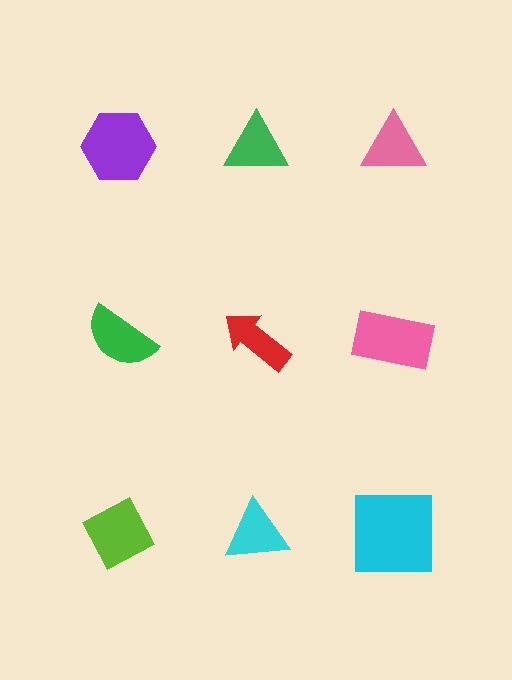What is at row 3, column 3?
A cyan square.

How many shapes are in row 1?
3 shapes.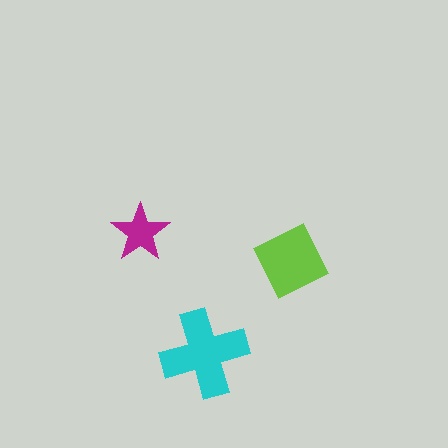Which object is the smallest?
The magenta star.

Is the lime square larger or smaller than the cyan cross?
Smaller.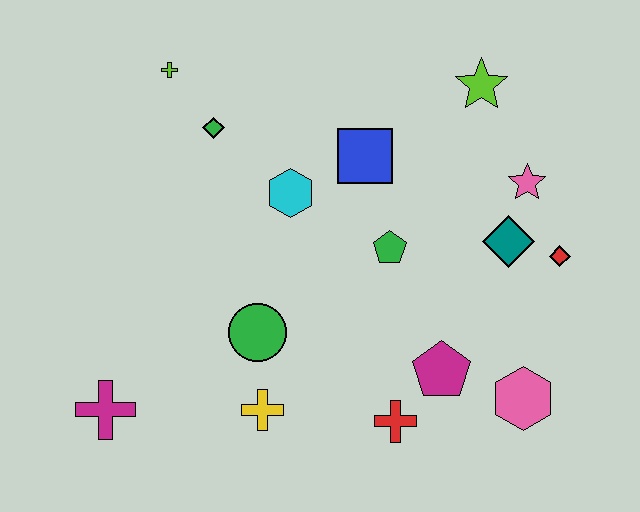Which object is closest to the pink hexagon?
The magenta pentagon is closest to the pink hexagon.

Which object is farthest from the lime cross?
The pink hexagon is farthest from the lime cross.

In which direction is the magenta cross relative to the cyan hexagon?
The magenta cross is below the cyan hexagon.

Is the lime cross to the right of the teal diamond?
No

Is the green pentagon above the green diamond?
No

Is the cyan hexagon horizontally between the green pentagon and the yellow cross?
Yes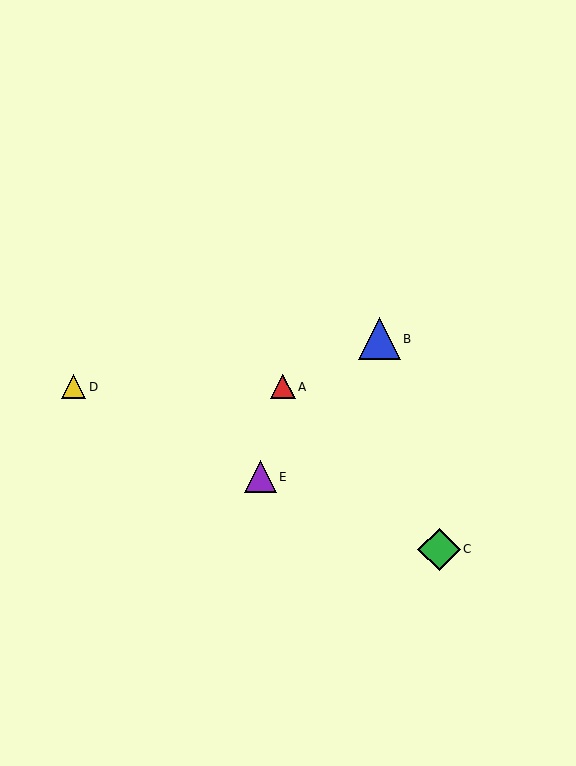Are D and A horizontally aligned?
Yes, both are at y≈387.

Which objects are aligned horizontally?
Objects A, D are aligned horizontally.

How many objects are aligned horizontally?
2 objects (A, D) are aligned horizontally.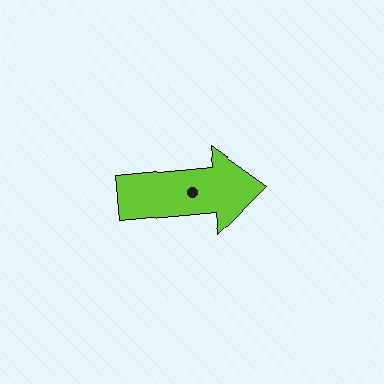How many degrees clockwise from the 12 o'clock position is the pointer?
Approximately 85 degrees.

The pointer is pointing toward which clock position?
Roughly 3 o'clock.